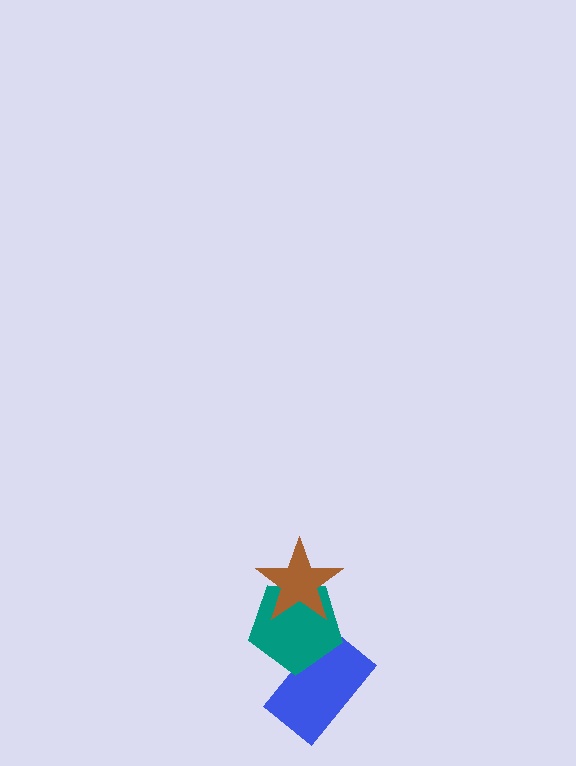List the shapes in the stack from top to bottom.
From top to bottom: the brown star, the teal pentagon, the blue rectangle.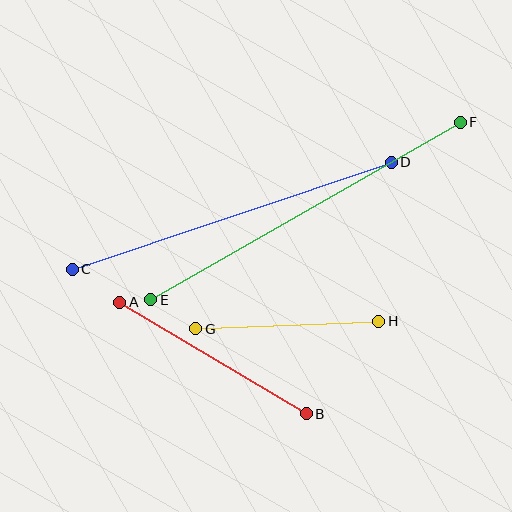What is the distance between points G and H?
The distance is approximately 183 pixels.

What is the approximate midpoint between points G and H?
The midpoint is at approximately (287, 325) pixels.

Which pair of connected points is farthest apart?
Points E and F are farthest apart.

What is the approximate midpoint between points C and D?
The midpoint is at approximately (232, 216) pixels.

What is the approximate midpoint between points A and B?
The midpoint is at approximately (213, 358) pixels.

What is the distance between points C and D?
The distance is approximately 336 pixels.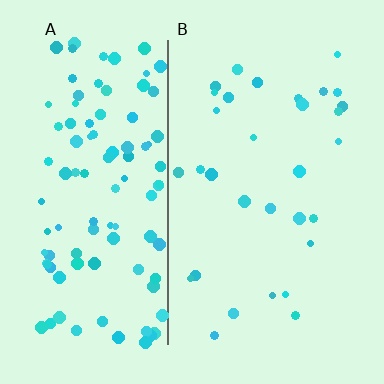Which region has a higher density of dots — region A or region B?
A (the left).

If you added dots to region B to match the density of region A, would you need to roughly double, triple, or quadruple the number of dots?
Approximately triple.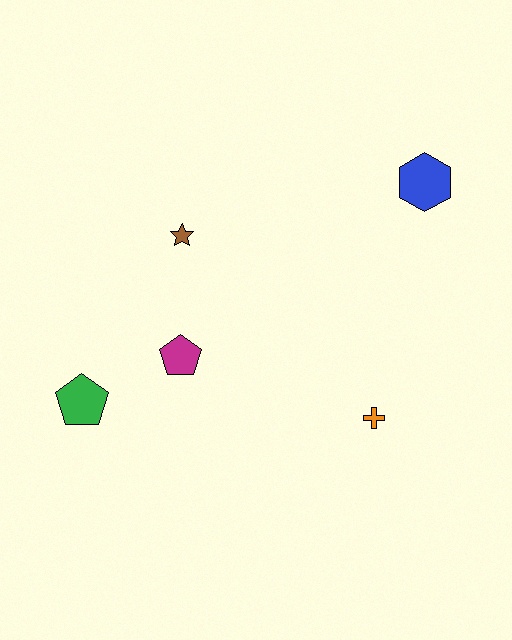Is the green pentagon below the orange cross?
No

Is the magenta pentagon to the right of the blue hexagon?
No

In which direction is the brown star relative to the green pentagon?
The brown star is above the green pentagon.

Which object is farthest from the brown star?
The orange cross is farthest from the brown star.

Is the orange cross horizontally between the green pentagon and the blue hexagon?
Yes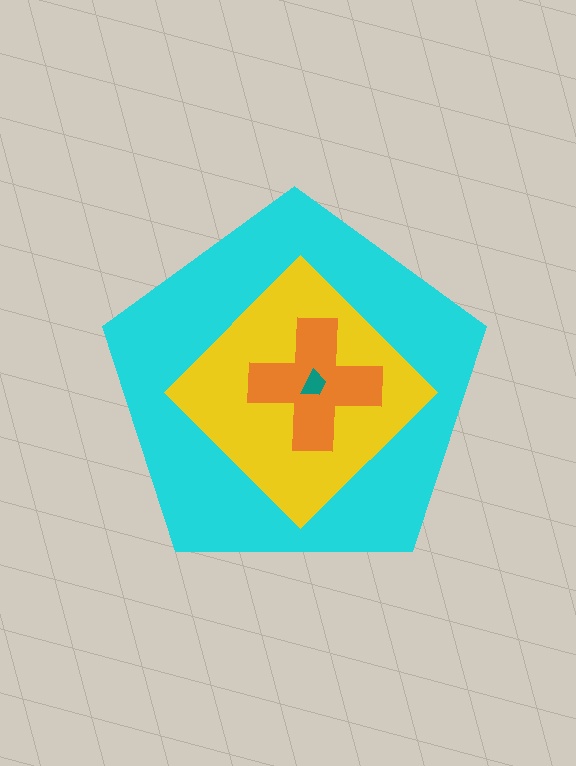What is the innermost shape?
The teal trapezoid.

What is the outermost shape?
The cyan pentagon.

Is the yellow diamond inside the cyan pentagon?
Yes.